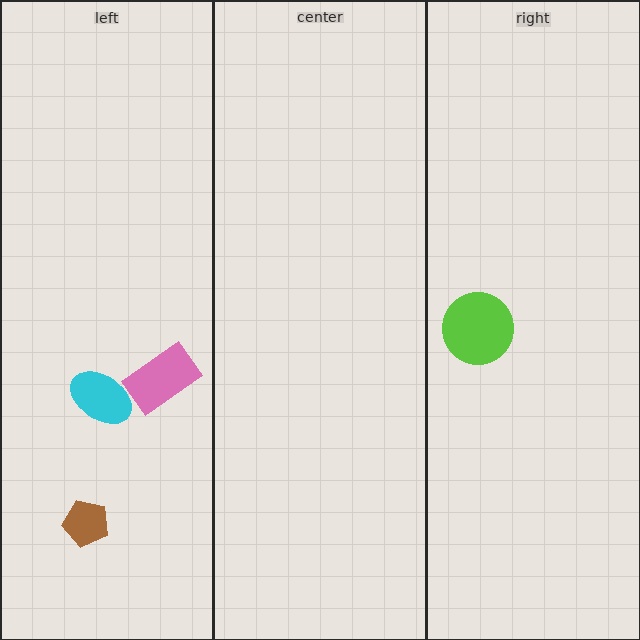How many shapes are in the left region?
3.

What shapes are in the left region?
The pink rectangle, the brown pentagon, the cyan ellipse.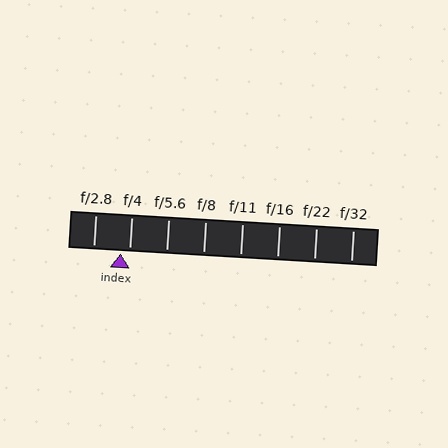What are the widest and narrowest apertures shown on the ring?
The widest aperture shown is f/2.8 and the narrowest is f/32.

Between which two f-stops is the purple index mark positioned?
The index mark is between f/2.8 and f/4.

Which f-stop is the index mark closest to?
The index mark is closest to f/4.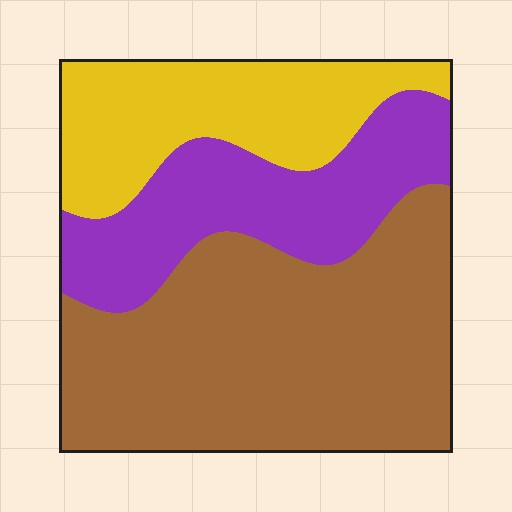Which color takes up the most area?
Brown, at roughly 50%.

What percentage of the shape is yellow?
Yellow covers about 25% of the shape.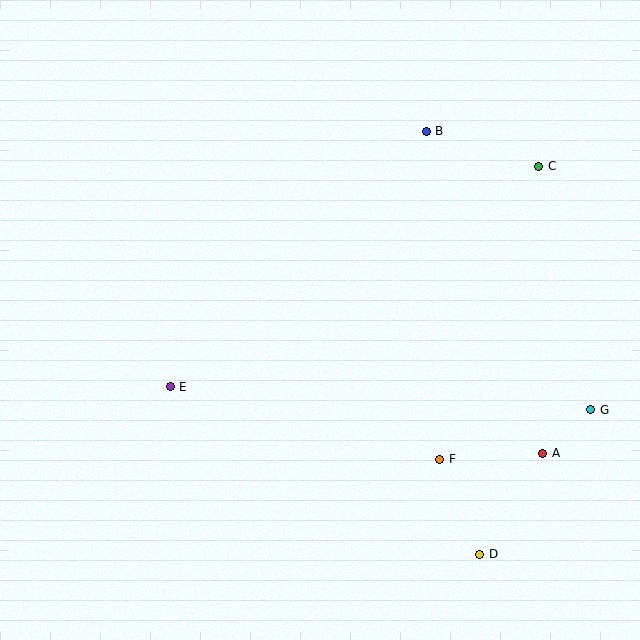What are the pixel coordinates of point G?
Point G is at (591, 410).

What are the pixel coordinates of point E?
Point E is at (170, 387).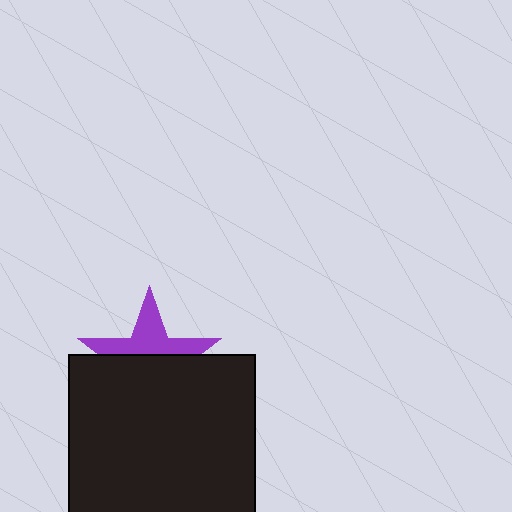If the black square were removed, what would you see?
You would see the complete purple star.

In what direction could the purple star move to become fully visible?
The purple star could move up. That would shift it out from behind the black square entirely.